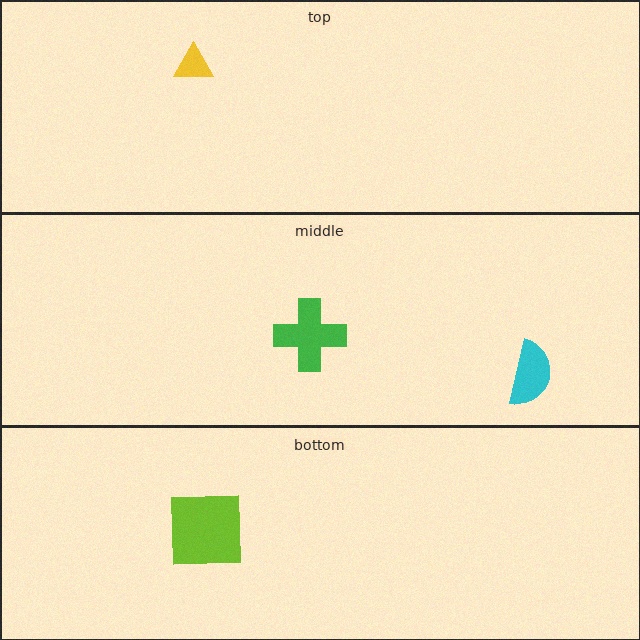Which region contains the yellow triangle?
The top region.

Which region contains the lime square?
The bottom region.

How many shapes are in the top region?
1.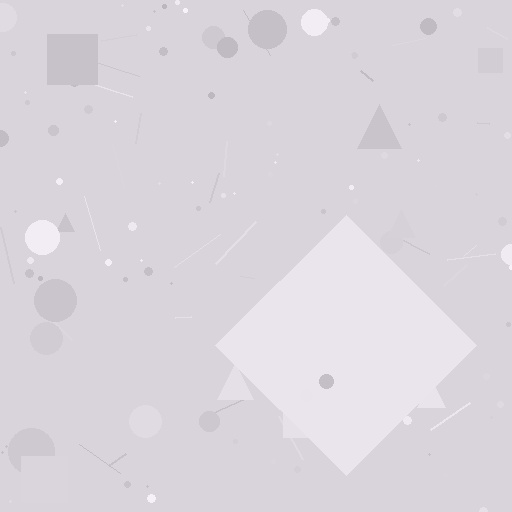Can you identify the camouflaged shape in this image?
The camouflaged shape is a diamond.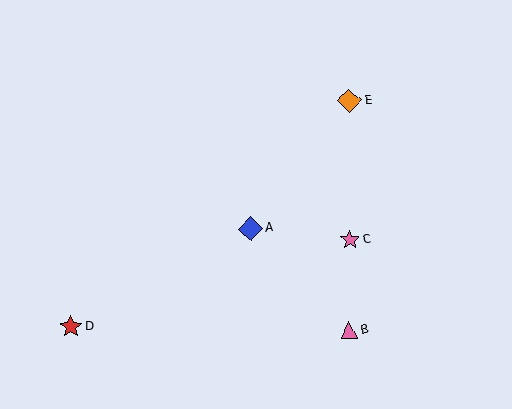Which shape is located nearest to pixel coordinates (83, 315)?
The red star (labeled D) at (71, 327) is nearest to that location.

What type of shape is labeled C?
Shape C is a pink star.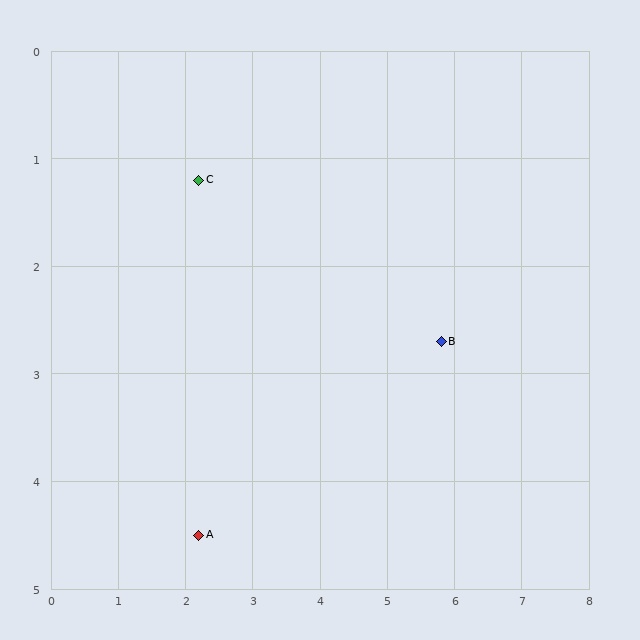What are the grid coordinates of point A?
Point A is at approximately (2.2, 4.5).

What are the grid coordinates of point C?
Point C is at approximately (2.2, 1.2).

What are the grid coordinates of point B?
Point B is at approximately (5.8, 2.7).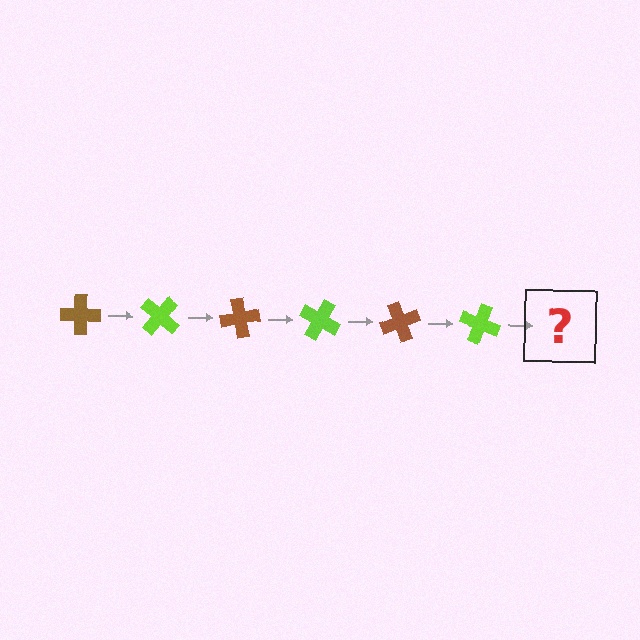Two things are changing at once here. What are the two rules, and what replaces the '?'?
The two rules are that it rotates 40 degrees each step and the color cycles through brown and lime. The '?' should be a brown cross, rotated 240 degrees from the start.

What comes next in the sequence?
The next element should be a brown cross, rotated 240 degrees from the start.